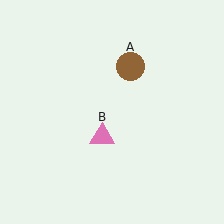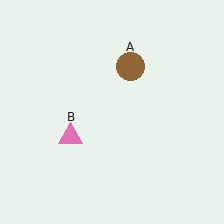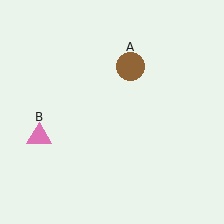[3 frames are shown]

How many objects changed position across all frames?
1 object changed position: pink triangle (object B).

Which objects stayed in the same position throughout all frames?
Brown circle (object A) remained stationary.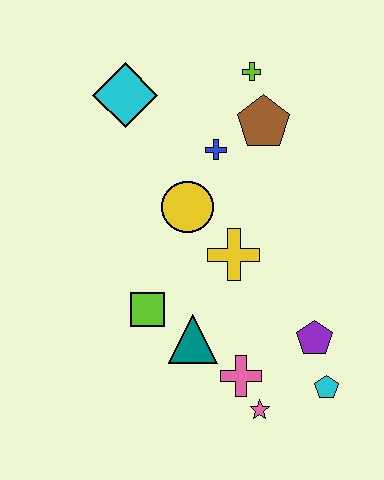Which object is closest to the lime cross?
The brown pentagon is closest to the lime cross.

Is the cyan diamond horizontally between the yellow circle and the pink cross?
No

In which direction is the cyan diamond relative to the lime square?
The cyan diamond is above the lime square.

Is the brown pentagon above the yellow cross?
Yes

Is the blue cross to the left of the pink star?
Yes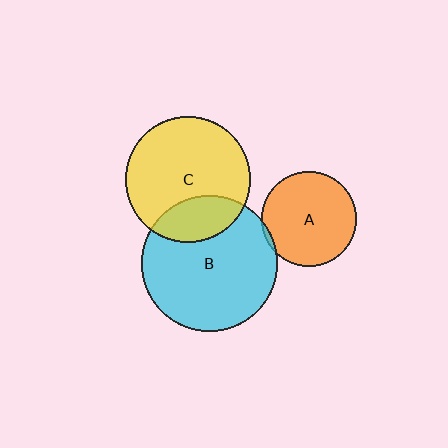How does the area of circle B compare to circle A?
Approximately 2.0 times.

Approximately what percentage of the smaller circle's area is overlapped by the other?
Approximately 5%.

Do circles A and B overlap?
Yes.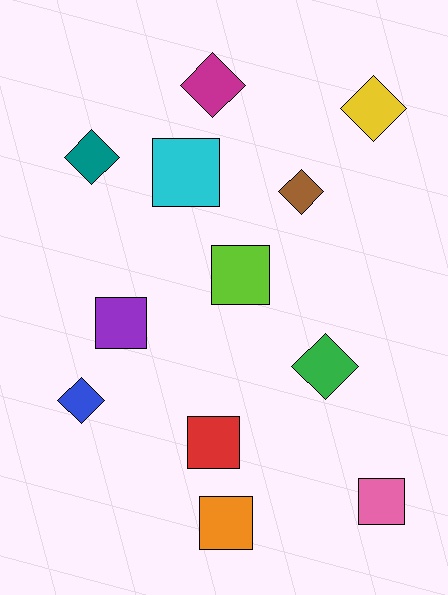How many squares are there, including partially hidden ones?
There are 6 squares.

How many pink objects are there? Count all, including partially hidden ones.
There is 1 pink object.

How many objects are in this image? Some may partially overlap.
There are 12 objects.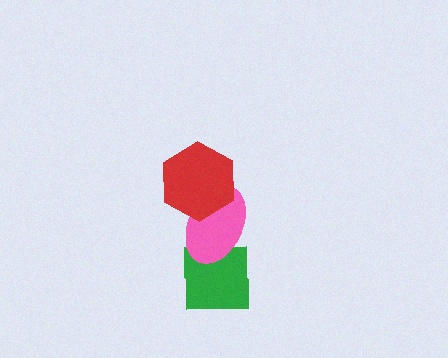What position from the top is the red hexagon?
The red hexagon is 1st from the top.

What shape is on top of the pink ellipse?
The red hexagon is on top of the pink ellipse.